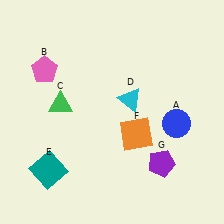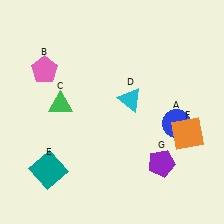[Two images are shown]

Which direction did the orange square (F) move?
The orange square (F) moved right.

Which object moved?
The orange square (F) moved right.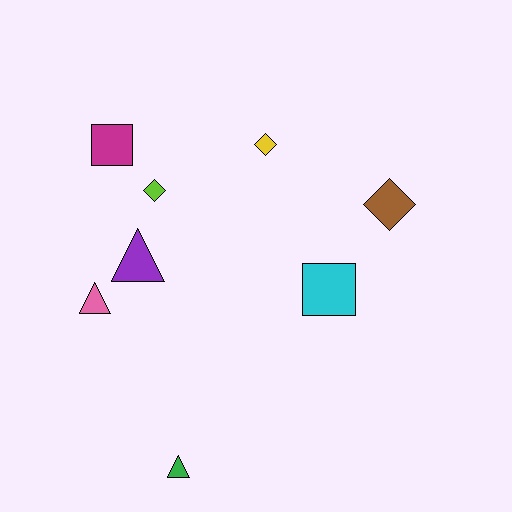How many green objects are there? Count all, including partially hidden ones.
There is 1 green object.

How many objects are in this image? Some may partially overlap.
There are 8 objects.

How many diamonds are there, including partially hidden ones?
There are 3 diamonds.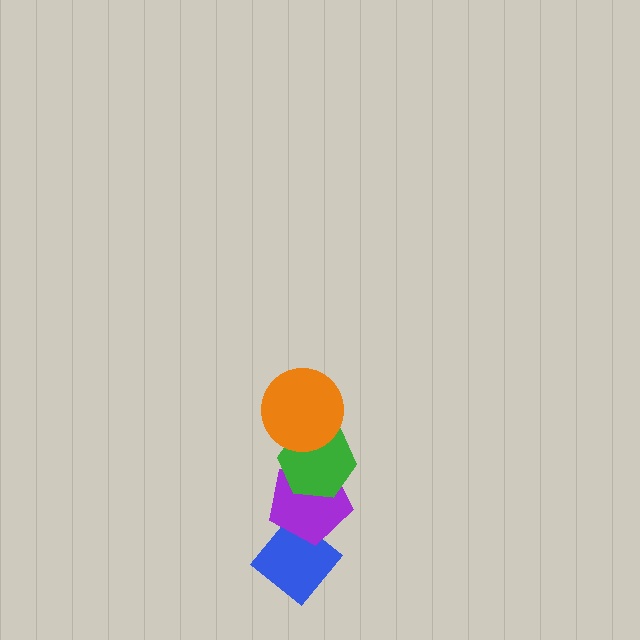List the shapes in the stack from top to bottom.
From top to bottom: the orange circle, the green hexagon, the purple pentagon, the blue diamond.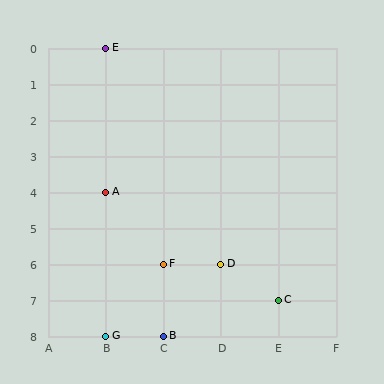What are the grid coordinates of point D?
Point D is at grid coordinates (D, 6).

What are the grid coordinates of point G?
Point G is at grid coordinates (B, 8).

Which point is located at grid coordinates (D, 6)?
Point D is at (D, 6).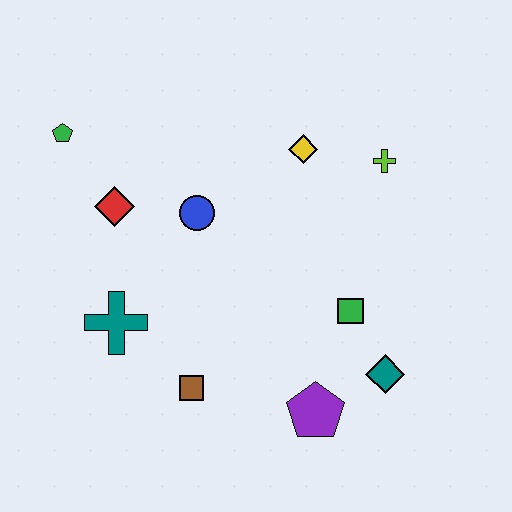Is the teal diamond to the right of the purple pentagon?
Yes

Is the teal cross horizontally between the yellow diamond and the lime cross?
No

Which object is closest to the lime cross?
The yellow diamond is closest to the lime cross.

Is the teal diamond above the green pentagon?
No